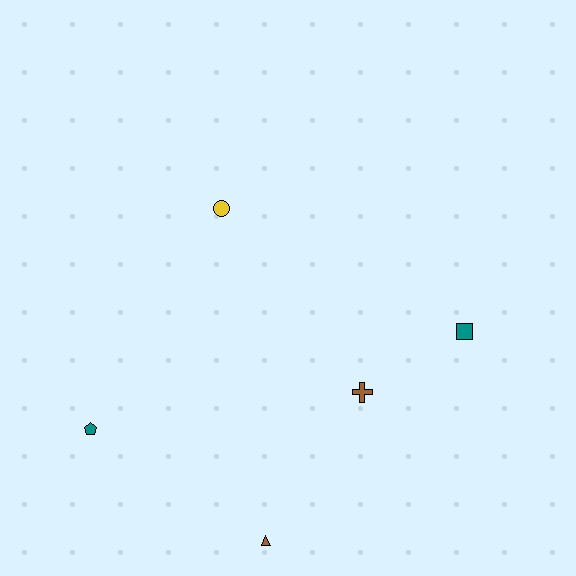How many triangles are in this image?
There is 1 triangle.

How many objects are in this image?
There are 5 objects.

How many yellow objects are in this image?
There is 1 yellow object.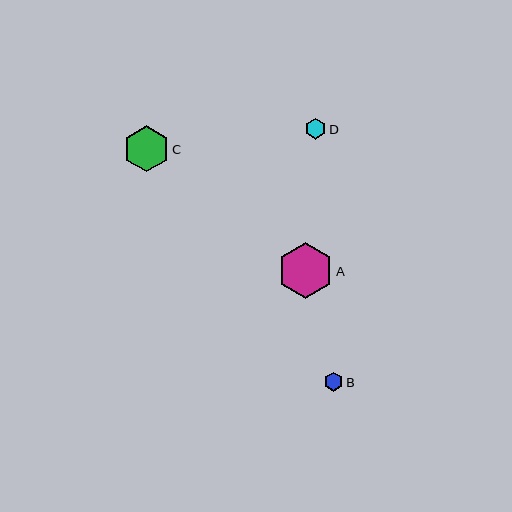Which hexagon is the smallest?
Hexagon B is the smallest with a size of approximately 19 pixels.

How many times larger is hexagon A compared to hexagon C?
Hexagon A is approximately 1.2 times the size of hexagon C.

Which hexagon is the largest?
Hexagon A is the largest with a size of approximately 55 pixels.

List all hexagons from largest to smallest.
From largest to smallest: A, C, D, B.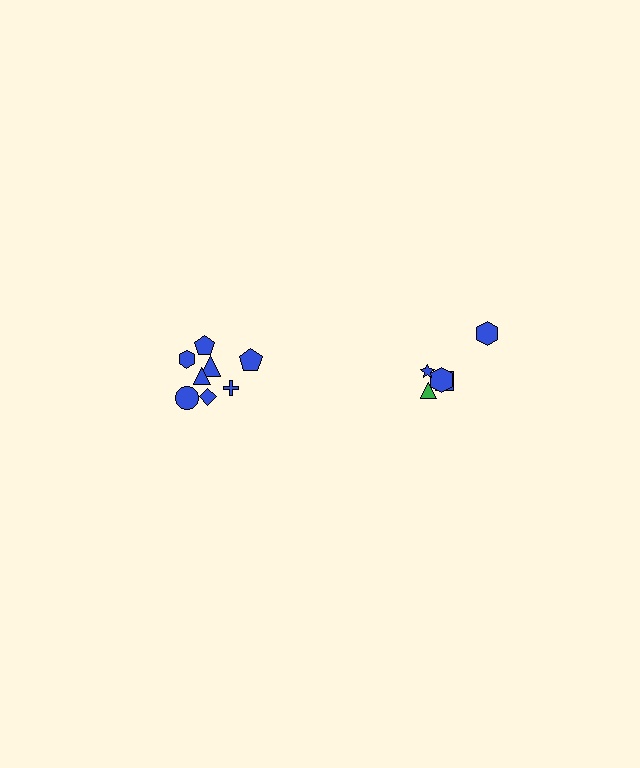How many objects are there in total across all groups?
There are 13 objects.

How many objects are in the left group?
There are 8 objects.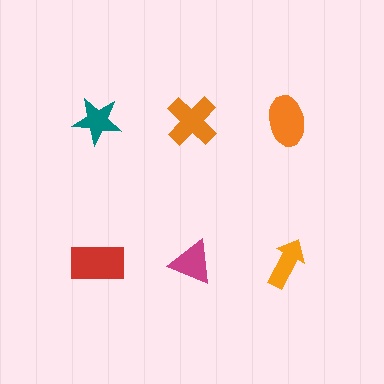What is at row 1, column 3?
An orange ellipse.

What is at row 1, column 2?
An orange cross.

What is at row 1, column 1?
A teal star.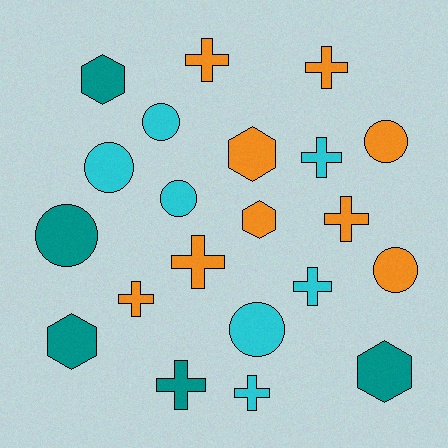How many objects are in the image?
There are 21 objects.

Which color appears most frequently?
Orange, with 9 objects.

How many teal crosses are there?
There is 1 teal cross.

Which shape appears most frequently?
Cross, with 9 objects.